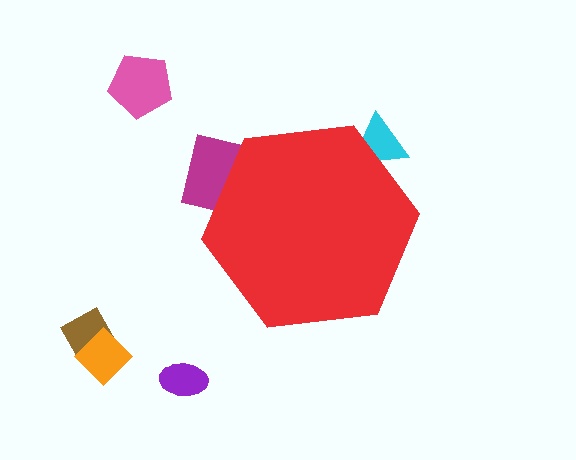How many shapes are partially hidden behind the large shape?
2 shapes are partially hidden.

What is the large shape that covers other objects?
A red hexagon.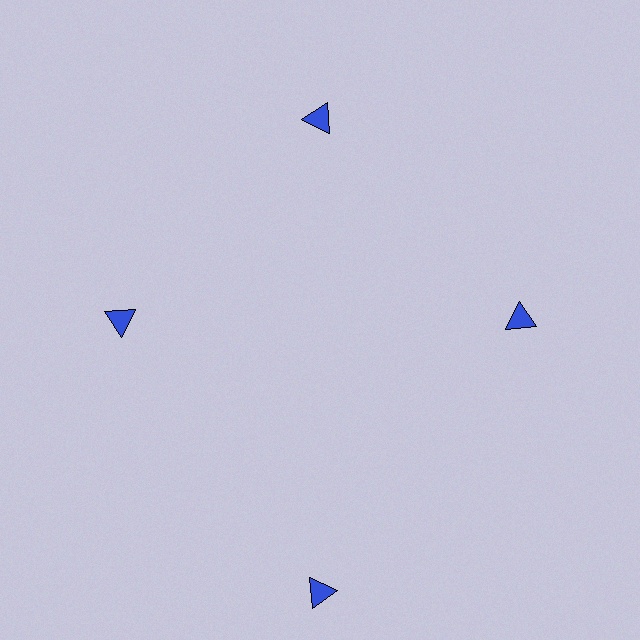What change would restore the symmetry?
The symmetry would be restored by moving it inward, back onto the ring so that all 4 triangles sit at equal angles and equal distance from the center.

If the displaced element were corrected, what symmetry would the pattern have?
It would have 4-fold rotational symmetry — the pattern would map onto itself every 90 degrees.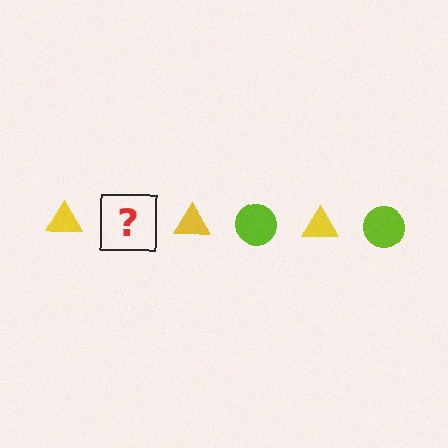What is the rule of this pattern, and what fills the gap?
The rule is that the pattern alternates between yellow triangle and lime circle. The gap should be filled with a lime circle.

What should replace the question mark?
The question mark should be replaced with a lime circle.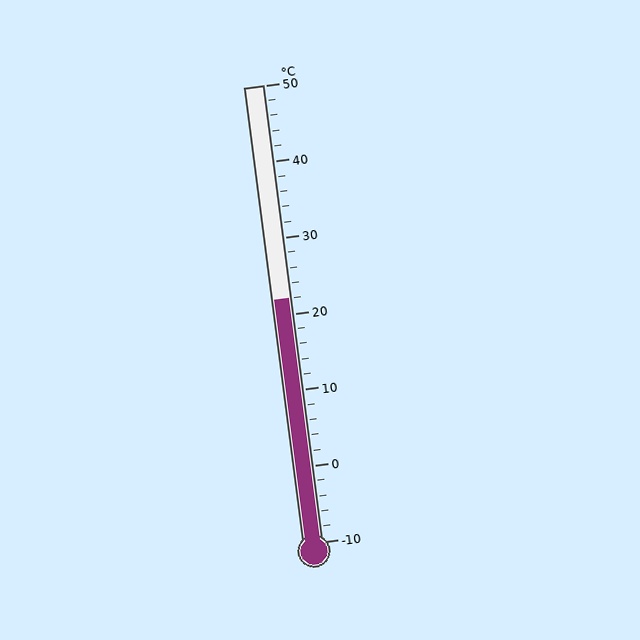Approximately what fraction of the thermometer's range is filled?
The thermometer is filled to approximately 55% of its range.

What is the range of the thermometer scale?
The thermometer scale ranges from -10°C to 50°C.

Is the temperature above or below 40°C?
The temperature is below 40°C.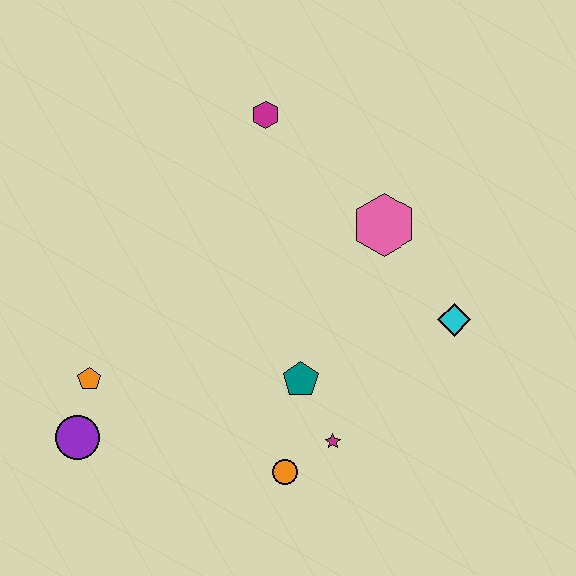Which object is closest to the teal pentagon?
The magenta star is closest to the teal pentagon.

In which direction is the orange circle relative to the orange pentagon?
The orange circle is to the right of the orange pentagon.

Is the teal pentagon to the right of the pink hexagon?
No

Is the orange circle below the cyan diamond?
Yes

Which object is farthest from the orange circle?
The magenta hexagon is farthest from the orange circle.